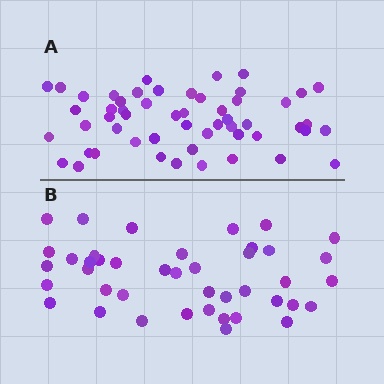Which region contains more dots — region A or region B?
Region A (the top region) has more dots.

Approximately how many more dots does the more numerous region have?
Region A has roughly 12 or so more dots than region B.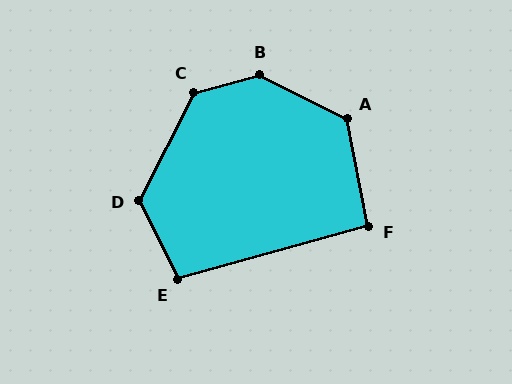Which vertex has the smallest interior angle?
F, at approximately 95 degrees.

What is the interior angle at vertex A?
Approximately 127 degrees (obtuse).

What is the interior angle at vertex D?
Approximately 127 degrees (obtuse).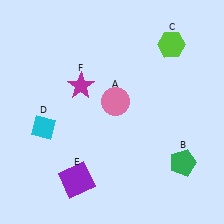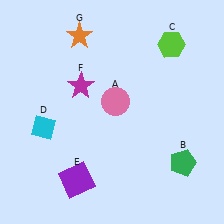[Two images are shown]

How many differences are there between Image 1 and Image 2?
There is 1 difference between the two images.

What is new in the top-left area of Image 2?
An orange star (G) was added in the top-left area of Image 2.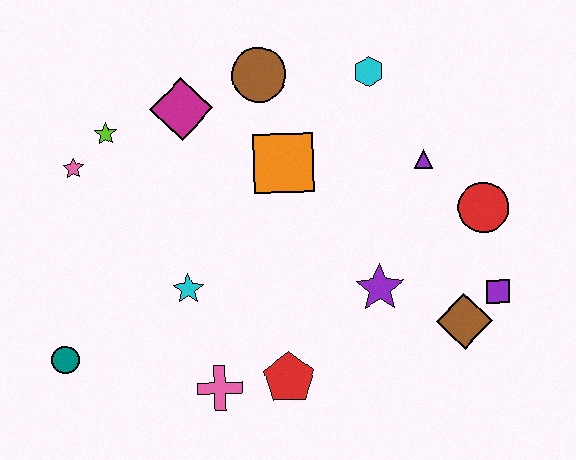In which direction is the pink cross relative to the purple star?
The pink cross is to the left of the purple star.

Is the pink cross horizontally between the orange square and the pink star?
Yes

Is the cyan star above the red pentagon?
Yes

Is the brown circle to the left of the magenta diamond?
No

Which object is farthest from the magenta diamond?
The purple square is farthest from the magenta diamond.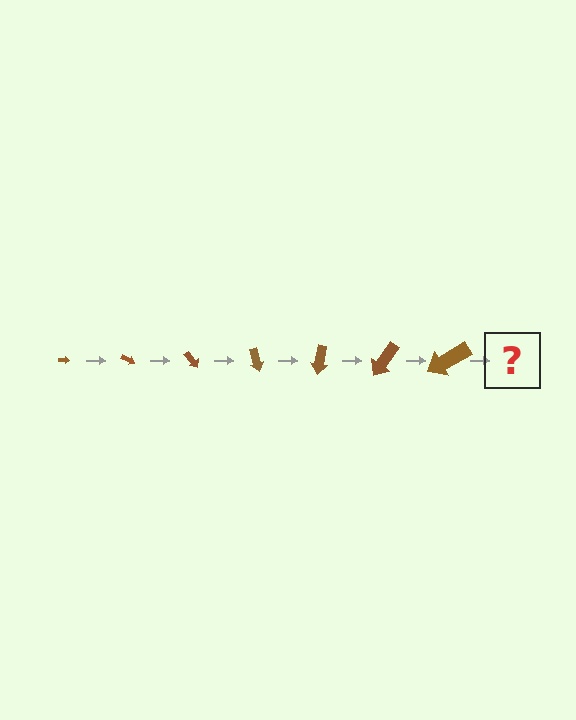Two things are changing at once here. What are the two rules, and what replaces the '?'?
The two rules are that the arrow grows larger each step and it rotates 25 degrees each step. The '?' should be an arrow, larger than the previous one and rotated 175 degrees from the start.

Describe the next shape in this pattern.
It should be an arrow, larger than the previous one and rotated 175 degrees from the start.